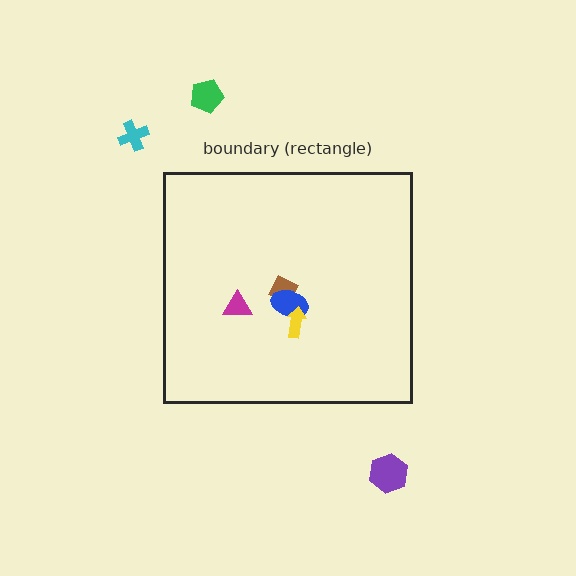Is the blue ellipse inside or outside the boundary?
Inside.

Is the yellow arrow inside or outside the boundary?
Inside.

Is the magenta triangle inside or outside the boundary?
Inside.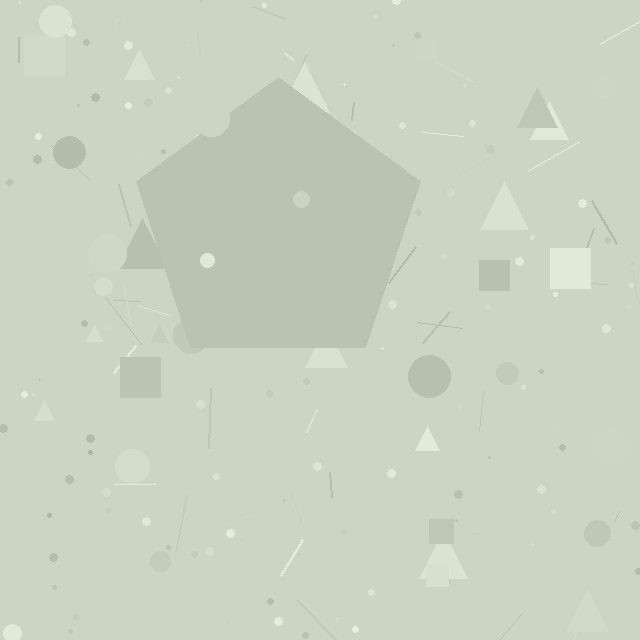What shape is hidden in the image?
A pentagon is hidden in the image.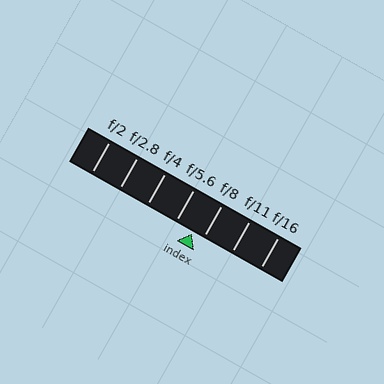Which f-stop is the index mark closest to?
The index mark is closest to f/8.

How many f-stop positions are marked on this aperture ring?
There are 7 f-stop positions marked.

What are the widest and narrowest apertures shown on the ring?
The widest aperture shown is f/2 and the narrowest is f/16.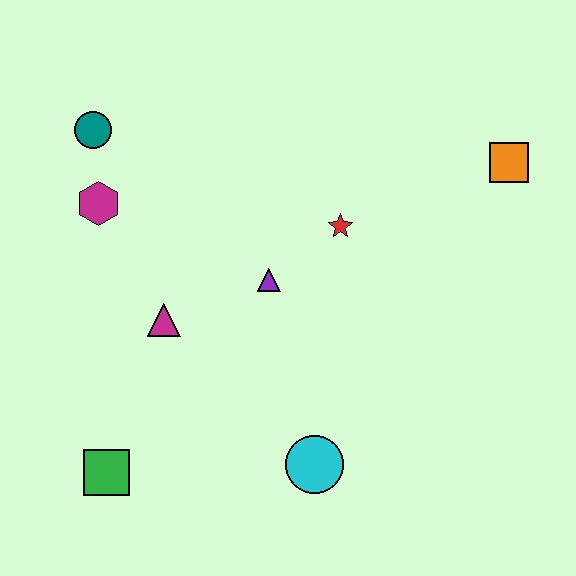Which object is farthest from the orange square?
The green square is farthest from the orange square.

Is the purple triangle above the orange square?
No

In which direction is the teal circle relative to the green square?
The teal circle is above the green square.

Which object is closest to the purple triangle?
The red star is closest to the purple triangle.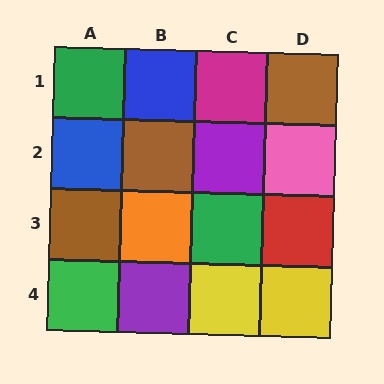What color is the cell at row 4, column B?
Purple.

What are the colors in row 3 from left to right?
Brown, orange, green, red.